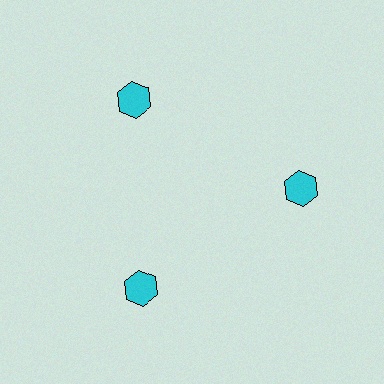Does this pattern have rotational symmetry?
Yes, this pattern has 3-fold rotational symmetry. It looks the same after rotating 120 degrees around the center.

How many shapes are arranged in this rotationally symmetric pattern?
There are 3 shapes, arranged in 3 groups of 1.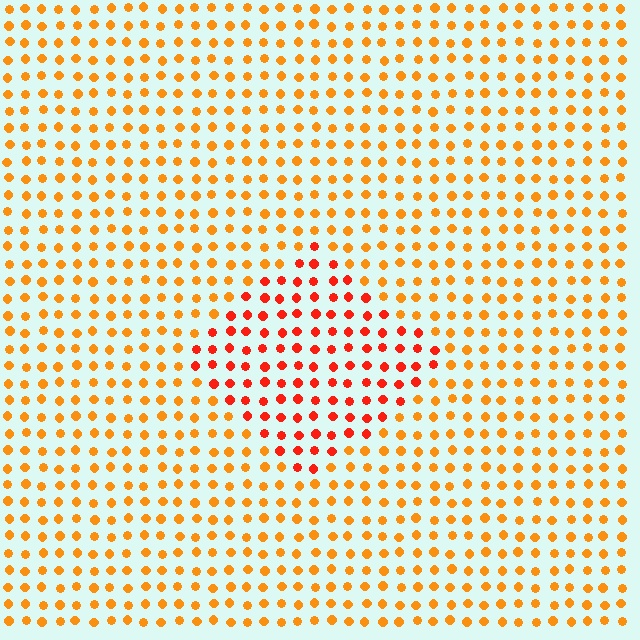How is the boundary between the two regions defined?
The boundary is defined purely by a slight shift in hue (about 30 degrees). Spacing, size, and orientation are identical on both sides.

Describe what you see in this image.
The image is filled with small orange elements in a uniform arrangement. A diamond-shaped region is visible where the elements are tinted to a slightly different hue, forming a subtle color boundary.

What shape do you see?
I see a diamond.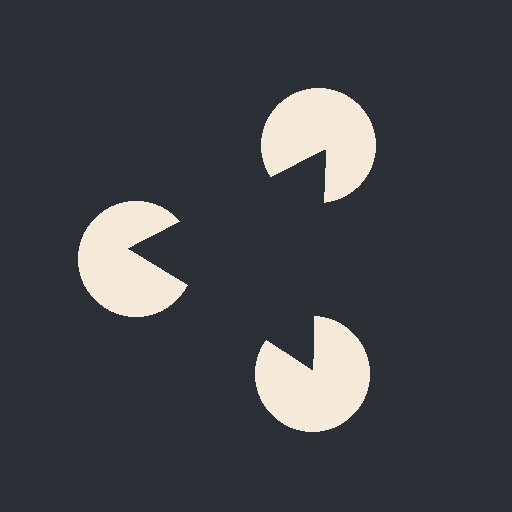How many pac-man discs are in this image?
There are 3 — one at each vertex of the illusory triangle.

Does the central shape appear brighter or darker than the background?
It typically appears slightly darker than the background, even though no actual brightness change is drawn.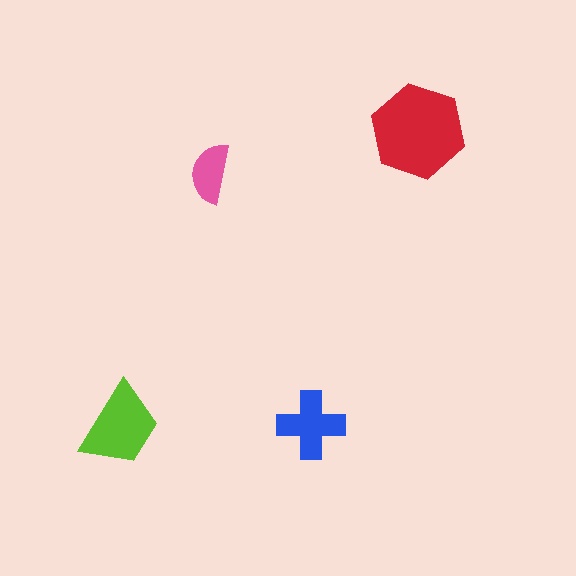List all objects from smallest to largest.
The pink semicircle, the blue cross, the lime trapezoid, the red hexagon.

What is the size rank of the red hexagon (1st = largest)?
1st.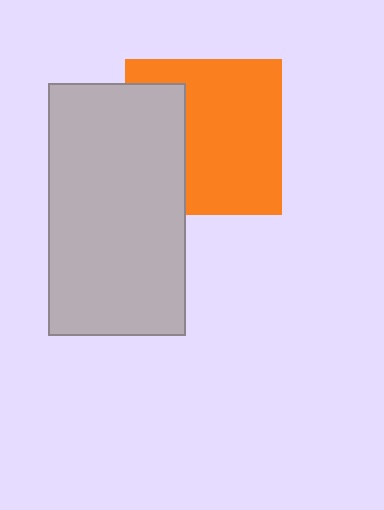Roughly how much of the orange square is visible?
Most of it is visible (roughly 67%).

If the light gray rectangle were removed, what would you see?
You would see the complete orange square.